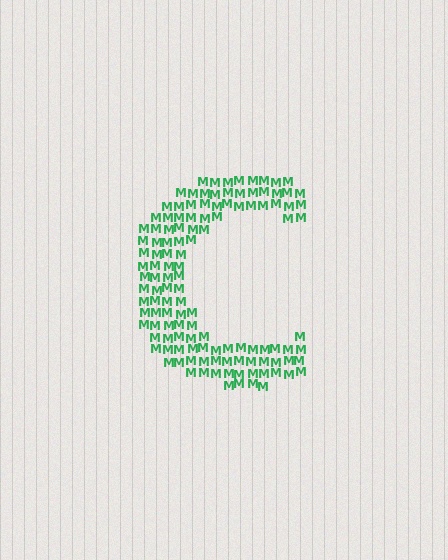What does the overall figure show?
The overall figure shows the letter C.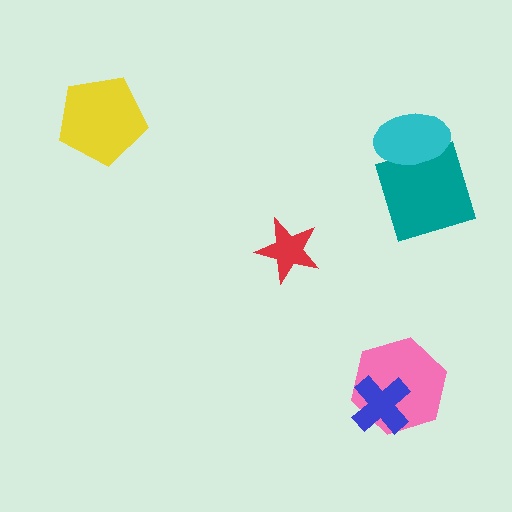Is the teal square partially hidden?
Yes, it is partially covered by another shape.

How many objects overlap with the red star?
0 objects overlap with the red star.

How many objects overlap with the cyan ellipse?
1 object overlaps with the cyan ellipse.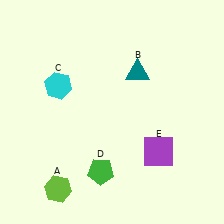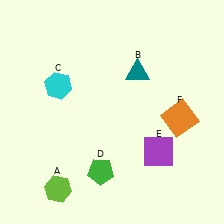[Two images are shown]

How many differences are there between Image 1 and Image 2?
There is 1 difference between the two images.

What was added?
An orange square (F) was added in Image 2.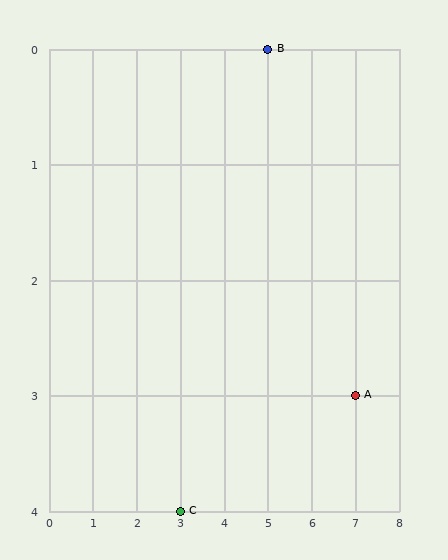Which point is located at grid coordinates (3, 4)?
Point C is at (3, 4).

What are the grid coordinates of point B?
Point B is at grid coordinates (5, 0).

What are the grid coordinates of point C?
Point C is at grid coordinates (3, 4).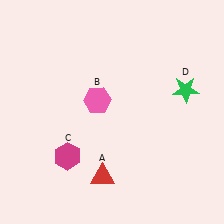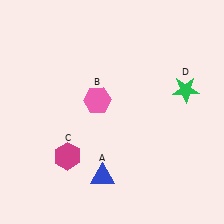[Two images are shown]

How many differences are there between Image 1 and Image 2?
There is 1 difference between the two images.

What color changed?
The triangle (A) changed from red in Image 1 to blue in Image 2.